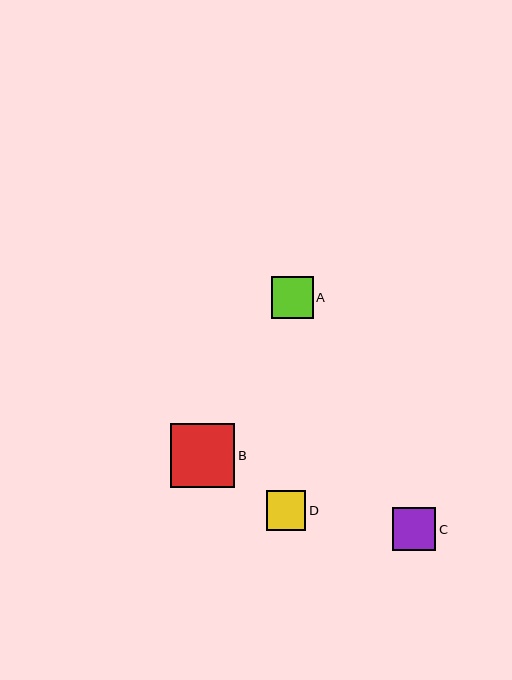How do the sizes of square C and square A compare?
Square C and square A are approximately the same size.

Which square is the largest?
Square B is the largest with a size of approximately 64 pixels.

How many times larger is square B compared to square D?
Square B is approximately 1.6 times the size of square D.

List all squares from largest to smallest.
From largest to smallest: B, C, A, D.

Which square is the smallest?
Square D is the smallest with a size of approximately 39 pixels.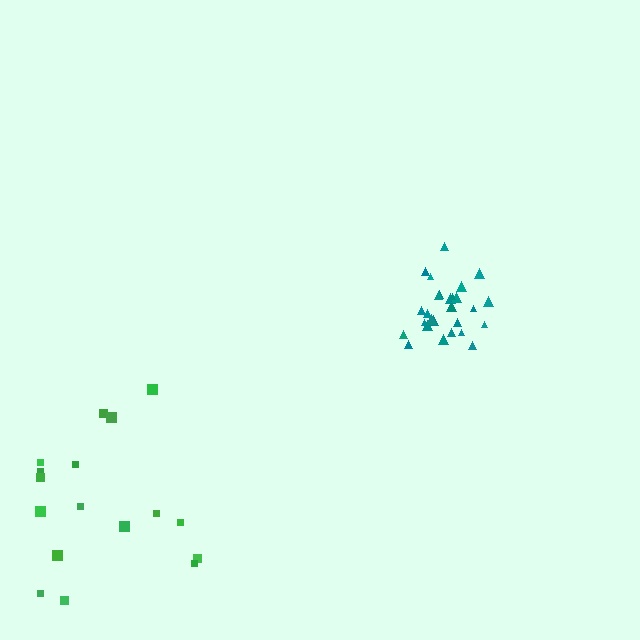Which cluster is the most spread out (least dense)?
Green.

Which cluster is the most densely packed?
Teal.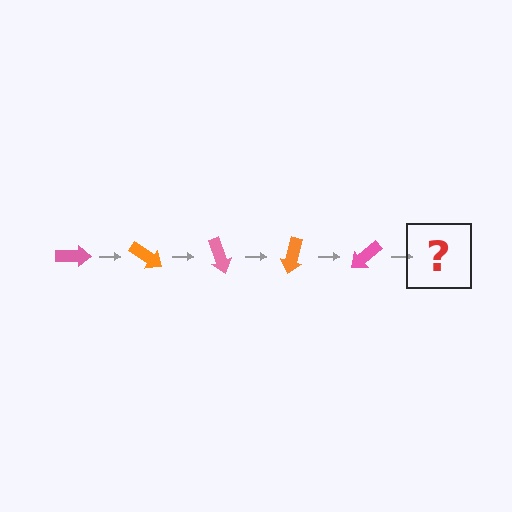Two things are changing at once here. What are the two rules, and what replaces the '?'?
The two rules are that it rotates 35 degrees each step and the color cycles through pink and orange. The '?' should be an orange arrow, rotated 175 degrees from the start.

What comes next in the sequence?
The next element should be an orange arrow, rotated 175 degrees from the start.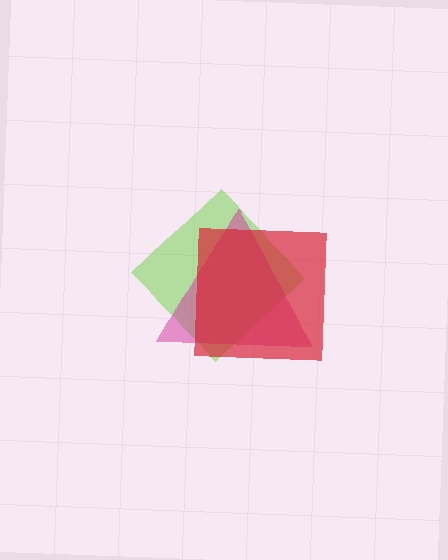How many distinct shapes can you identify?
There are 3 distinct shapes: a lime diamond, a magenta triangle, a red square.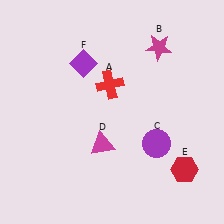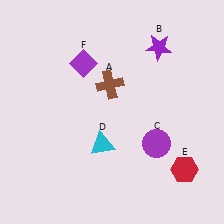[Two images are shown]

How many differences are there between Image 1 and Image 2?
There are 3 differences between the two images.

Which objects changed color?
A changed from red to brown. B changed from magenta to purple. D changed from magenta to cyan.